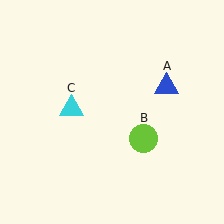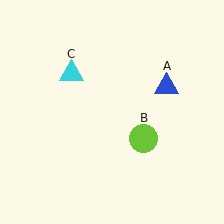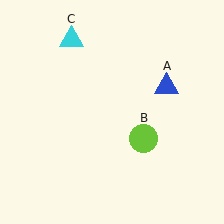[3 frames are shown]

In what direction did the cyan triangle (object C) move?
The cyan triangle (object C) moved up.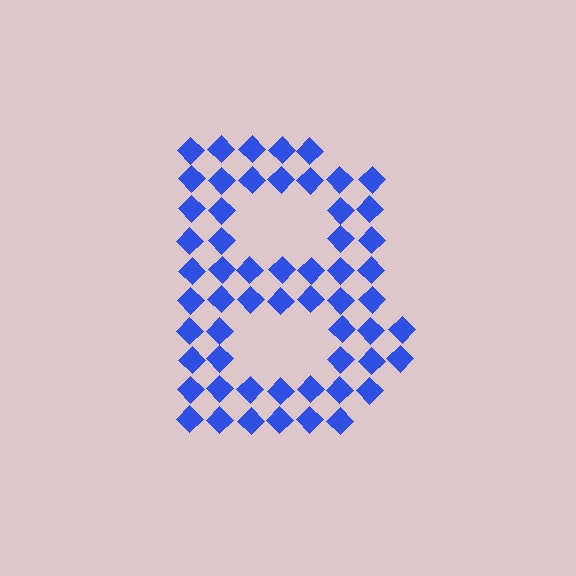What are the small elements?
The small elements are diamonds.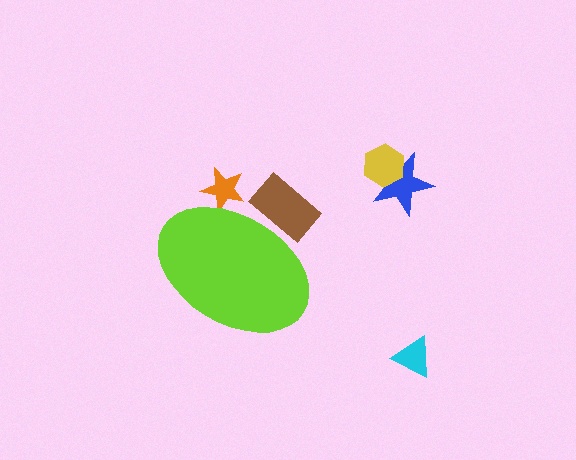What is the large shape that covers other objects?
A lime ellipse.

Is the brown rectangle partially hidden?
Yes, the brown rectangle is partially hidden behind the lime ellipse.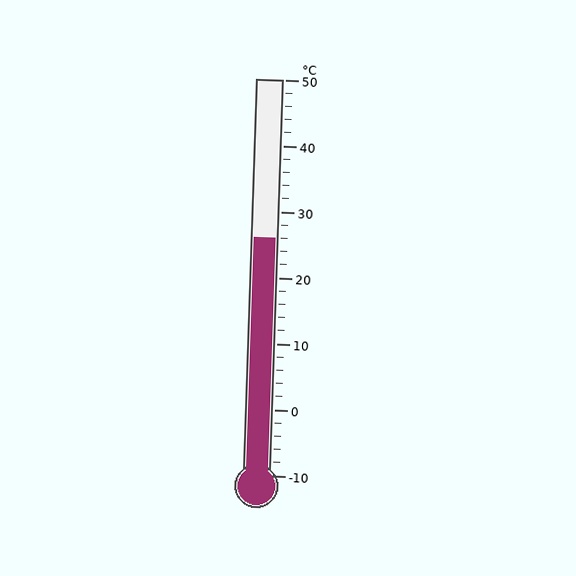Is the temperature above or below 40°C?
The temperature is below 40°C.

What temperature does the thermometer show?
The thermometer shows approximately 26°C.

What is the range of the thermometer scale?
The thermometer scale ranges from -10°C to 50°C.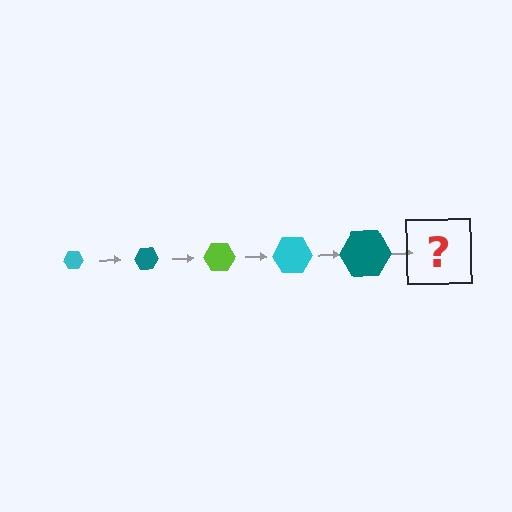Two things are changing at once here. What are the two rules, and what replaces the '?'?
The two rules are that the hexagon grows larger each step and the color cycles through cyan, teal, and lime. The '?' should be a lime hexagon, larger than the previous one.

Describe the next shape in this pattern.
It should be a lime hexagon, larger than the previous one.